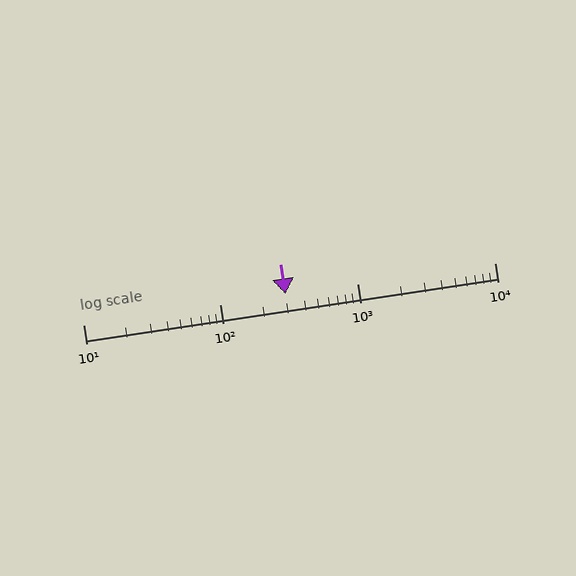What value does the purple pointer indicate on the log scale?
The pointer indicates approximately 300.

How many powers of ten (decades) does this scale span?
The scale spans 3 decades, from 10 to 10000.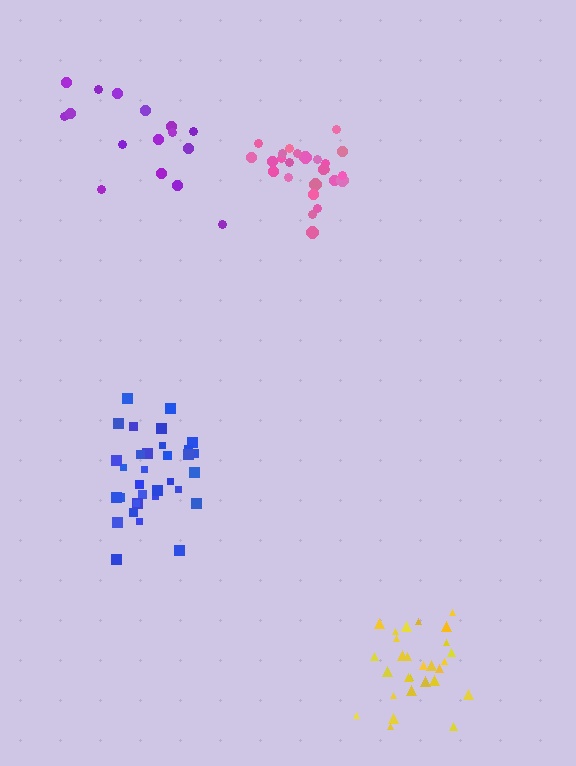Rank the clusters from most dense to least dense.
pink, blue, yellow, purple.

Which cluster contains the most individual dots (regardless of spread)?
Blue (34).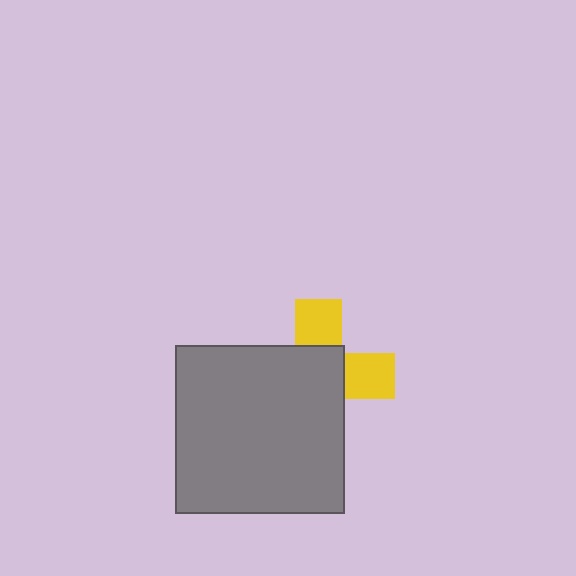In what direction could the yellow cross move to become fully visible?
The yellow cross could move toward the upper-right. That would shift it out from behind the gray square entirely.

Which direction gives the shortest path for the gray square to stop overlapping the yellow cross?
Moving toward the lower-left gives the shortest separation.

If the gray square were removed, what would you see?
You would see the complete yellow cross.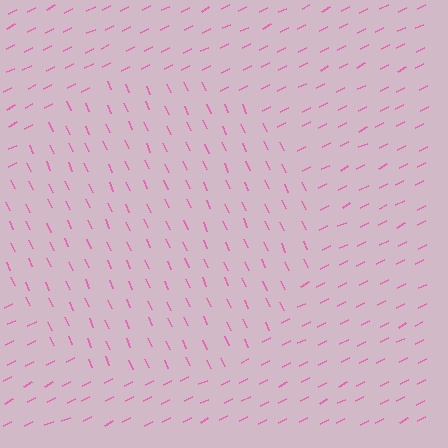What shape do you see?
I see a circle.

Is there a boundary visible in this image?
Yes, there is a texture boundary formed by a change in line orientation.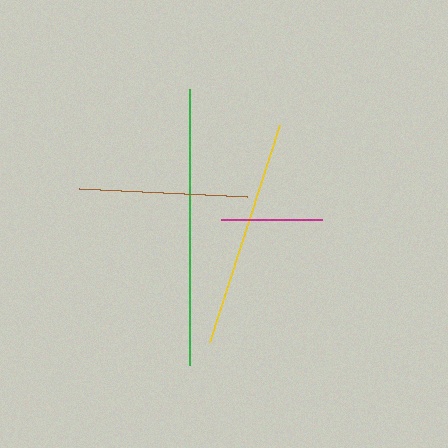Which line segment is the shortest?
The magenta line is the shortest at approximately 101 pixels.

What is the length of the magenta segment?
The magenta segment is approximately 101 pixels long.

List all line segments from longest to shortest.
From longest to shortest: green, yellow, brown, magenta.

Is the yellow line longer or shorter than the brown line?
The yellow line is longer than the brown line.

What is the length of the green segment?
The green segment is approximately 276 pixels long.